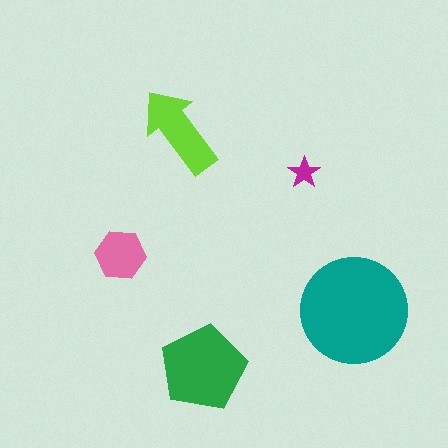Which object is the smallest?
The magenta star.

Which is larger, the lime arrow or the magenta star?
The lime arrow.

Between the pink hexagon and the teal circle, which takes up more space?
The teal circle.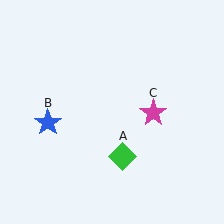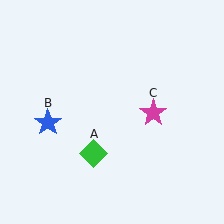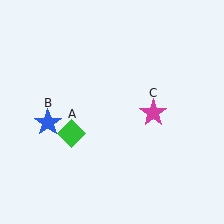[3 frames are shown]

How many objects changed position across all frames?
1 object changed position: green diamond (object A).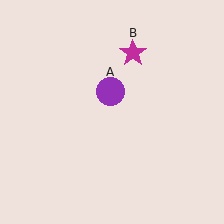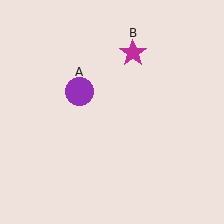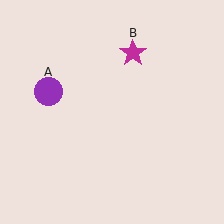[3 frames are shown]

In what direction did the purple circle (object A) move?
The purple circle (object A) moved left.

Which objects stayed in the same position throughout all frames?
Magenta star (object B) remained stationary.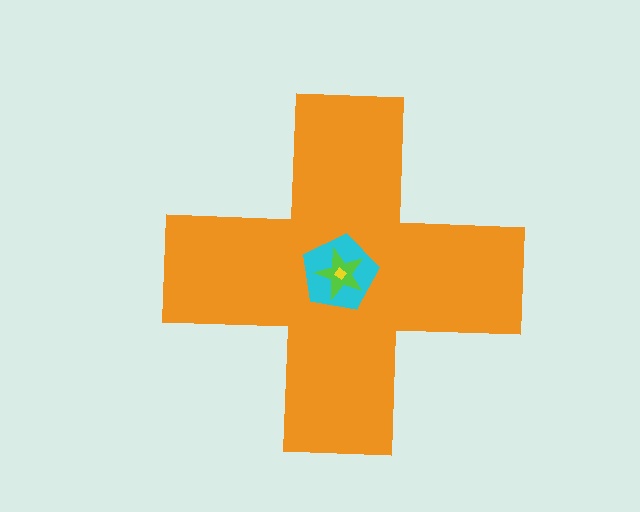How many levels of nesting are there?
4.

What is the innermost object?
The yellow diamond.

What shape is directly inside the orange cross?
The cyan pentagon.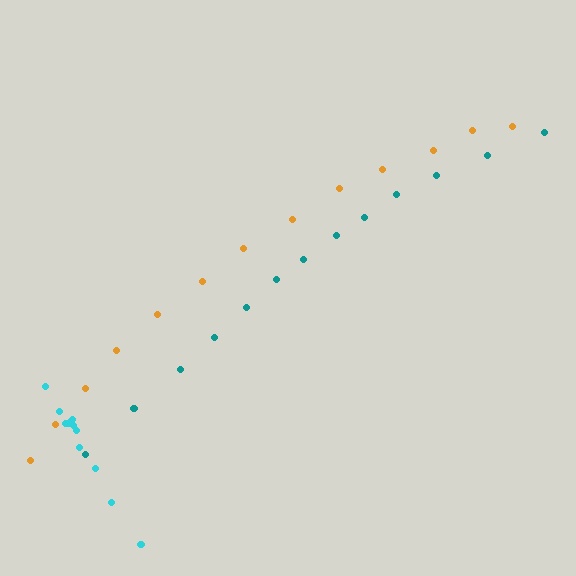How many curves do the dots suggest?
There are 3 distinct paths.